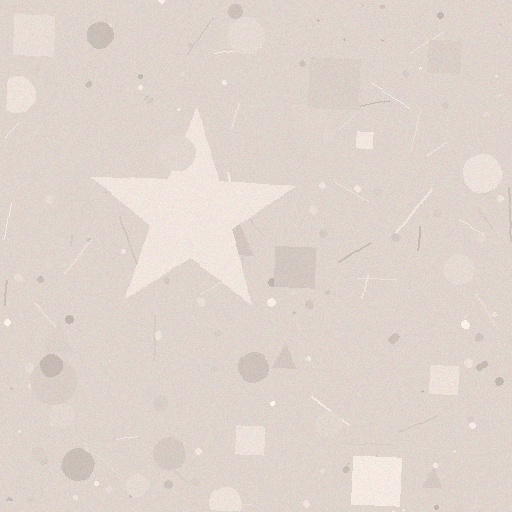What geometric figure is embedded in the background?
A star is embedded in the background.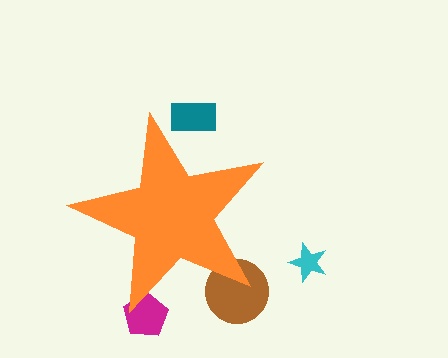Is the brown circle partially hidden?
Yes, the brown circle is partially hidden behind the orange star.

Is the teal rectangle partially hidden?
Yes, the teal rectangle is partially hidden behind the orange star.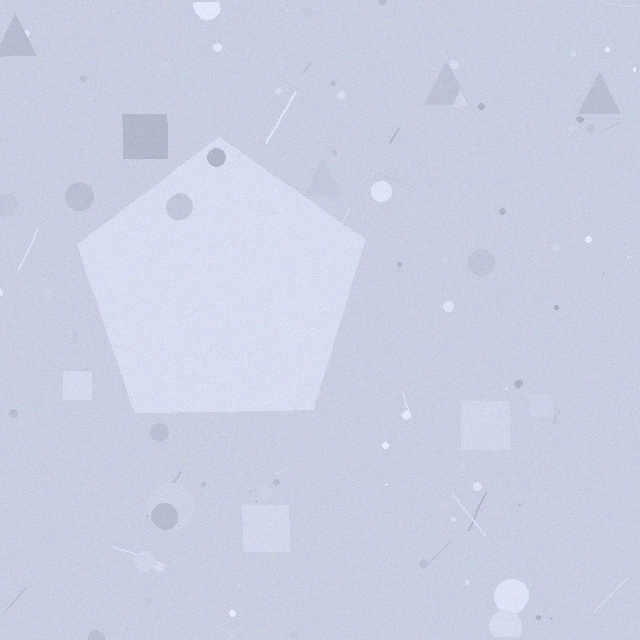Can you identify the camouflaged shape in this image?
The camouflaged shape is a pentagon.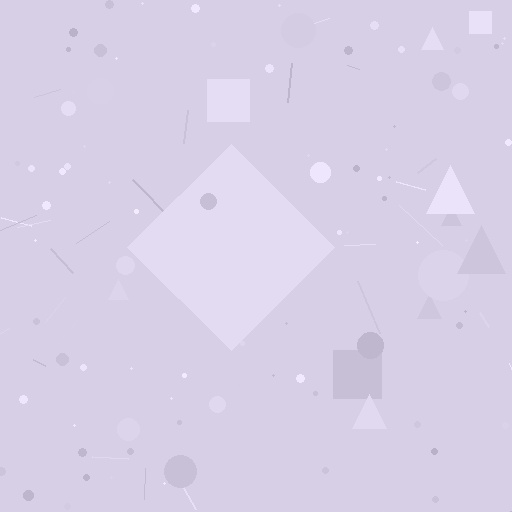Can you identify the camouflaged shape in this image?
The camouflaged shape is a diamond.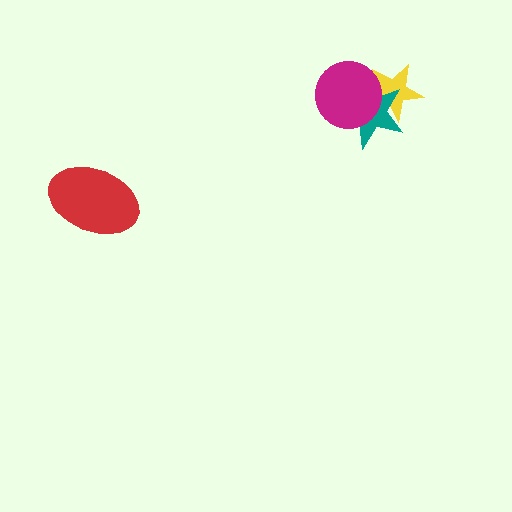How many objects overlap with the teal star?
2 objects overlap with the teal star.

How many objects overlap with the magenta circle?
2 objects overlap with the magenta circle.